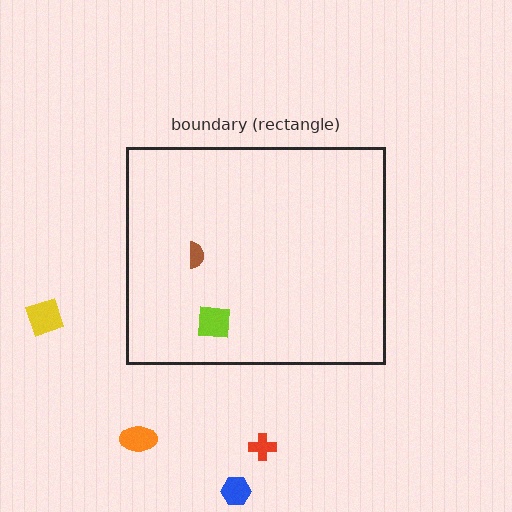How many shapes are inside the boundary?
2 inside, 4 outside.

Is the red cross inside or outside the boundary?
Outside.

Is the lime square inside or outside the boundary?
Inside.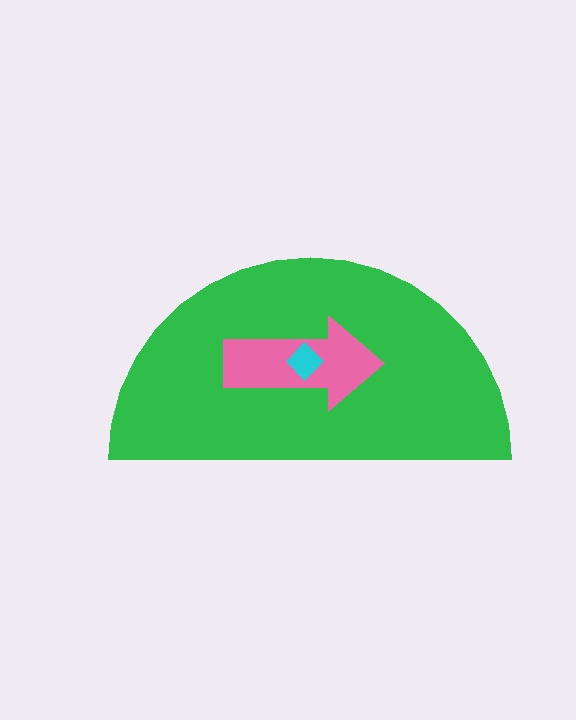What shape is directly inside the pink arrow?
The cyan diamond.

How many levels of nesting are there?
3.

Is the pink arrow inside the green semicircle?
Yes.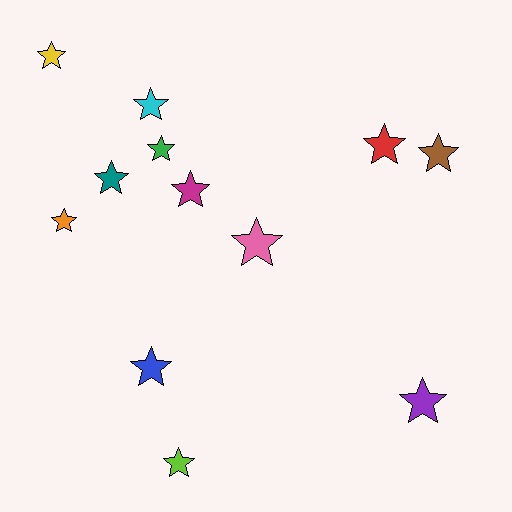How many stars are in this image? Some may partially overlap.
There are 12 stars.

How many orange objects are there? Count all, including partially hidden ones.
There is 1 orange object.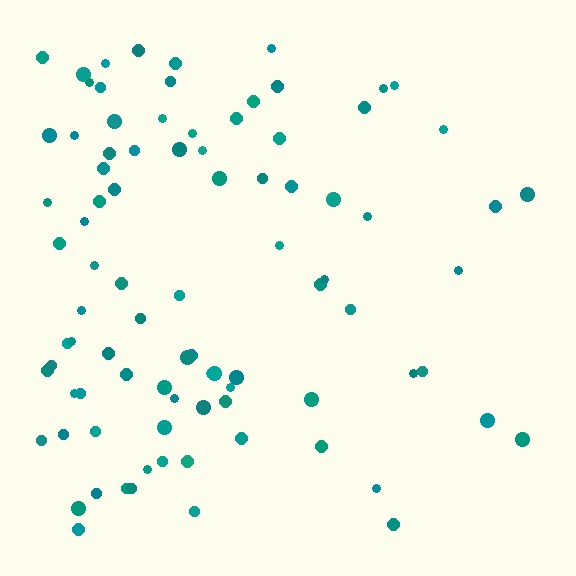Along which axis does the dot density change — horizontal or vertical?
Horizontal.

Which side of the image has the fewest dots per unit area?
The right.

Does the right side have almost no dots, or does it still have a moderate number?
Still a moderate number, just noticeably fewer than the left.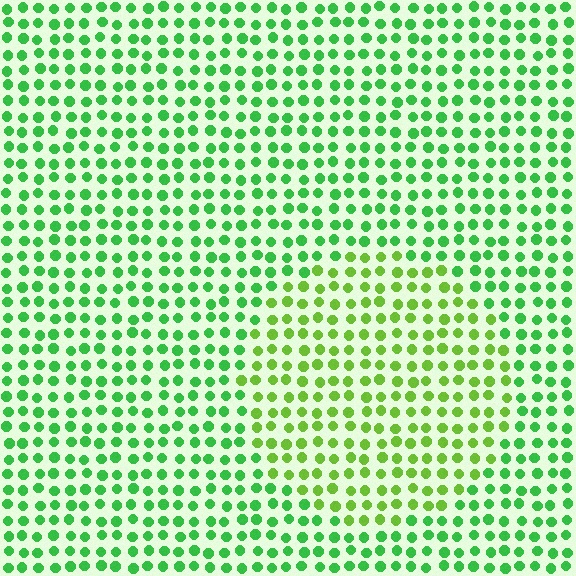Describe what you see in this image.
The image is filled with small green elements in a uniform arrangement. A circle-shaped region is visible where the elements are tinted to a slightly different hue, forming a subtle color boundary.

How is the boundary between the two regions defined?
The boundary is defined purely by a slight shift in hue (about 30 degrees). Spacing, size, and orientation are identical on both sides.